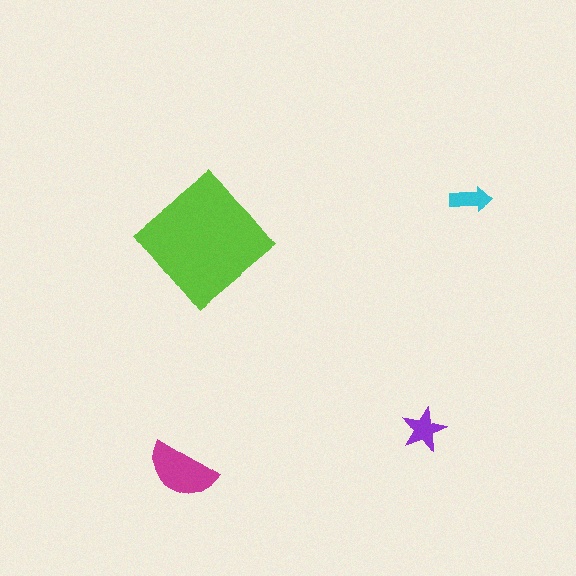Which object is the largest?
The lime diamond.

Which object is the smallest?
The cyan arrow.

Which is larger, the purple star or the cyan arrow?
The purple star.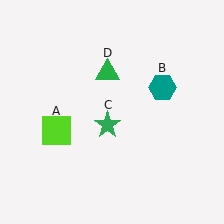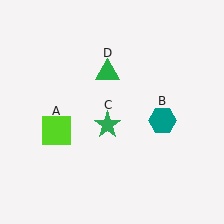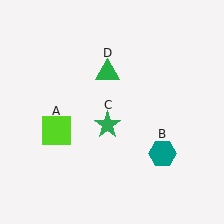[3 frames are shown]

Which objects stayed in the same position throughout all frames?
Lime square (object A) and green star (object C) and green triangle (object D) remained stationary.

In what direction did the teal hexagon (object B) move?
The teal hexagon (object B) moved down.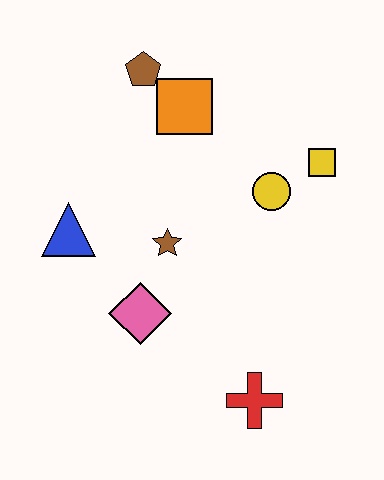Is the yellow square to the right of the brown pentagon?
Yes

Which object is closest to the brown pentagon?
The orange square is closest to the brown pentagon.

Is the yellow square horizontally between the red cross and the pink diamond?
No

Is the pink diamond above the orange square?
No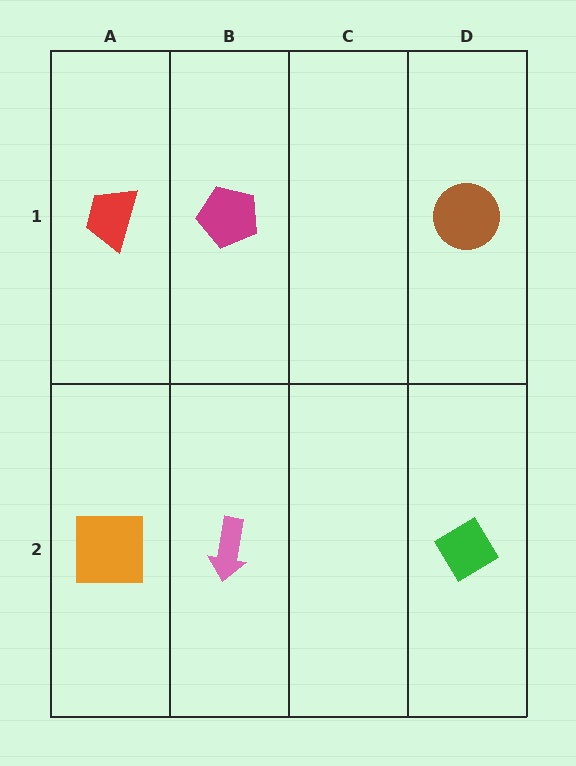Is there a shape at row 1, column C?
No, that cell is empty.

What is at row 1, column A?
A red trapezoid.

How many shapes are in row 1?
3 shapes.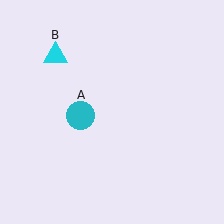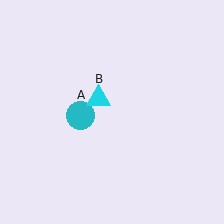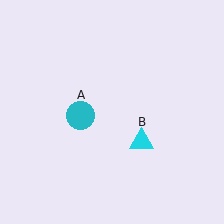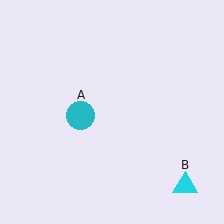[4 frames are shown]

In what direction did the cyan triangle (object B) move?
The cyan triangle (object B) moved down and to the right.